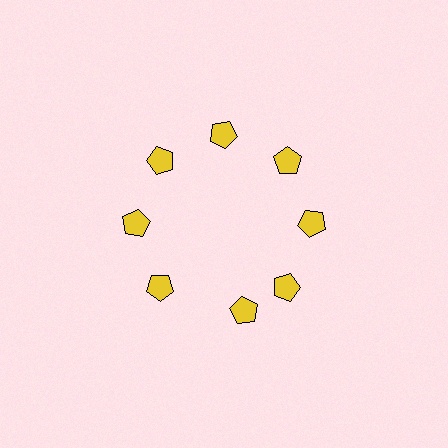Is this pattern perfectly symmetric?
No. The 8 yellow pentagons are arranged in a ring, but one element near the 6 o'clock position is rotated out of alignment along the ring, breaking the 8-fold rotational symmetry.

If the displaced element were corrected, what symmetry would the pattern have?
It would have 8-fold rotational symmetry — the pattern would map onto itself every 45 degrees.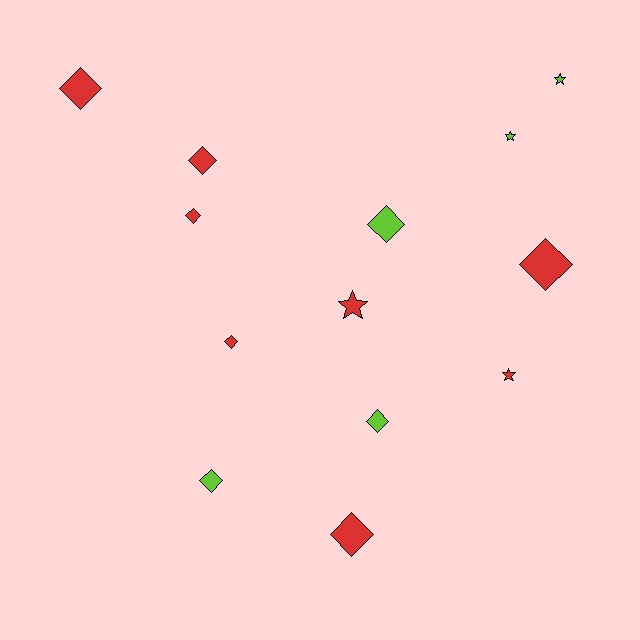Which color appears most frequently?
Red, with 8 objects.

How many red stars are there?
There are 2 red stars.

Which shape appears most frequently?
Diamond, with 9 objects.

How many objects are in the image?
There are 13 objects.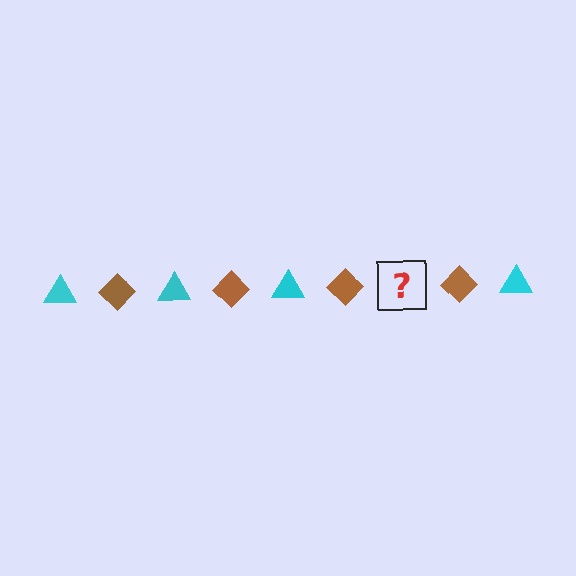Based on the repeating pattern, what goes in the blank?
The blank should be a cyan triangle.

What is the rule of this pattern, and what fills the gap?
The rule is that the pattern alternates between cyan triangle and brown diamond. The gap should be filled with a cyan triangle.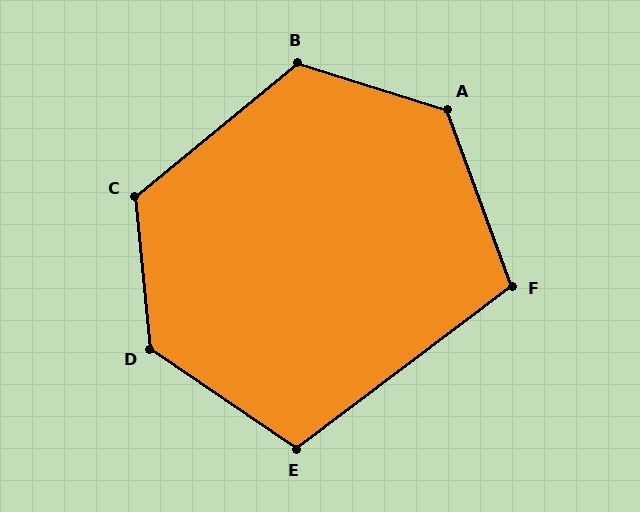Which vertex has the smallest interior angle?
F, at approximately 107 degrees.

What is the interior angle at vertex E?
Approximately 109 degrees (obtuse).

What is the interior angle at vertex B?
Approximately 123 degrees (obtuse).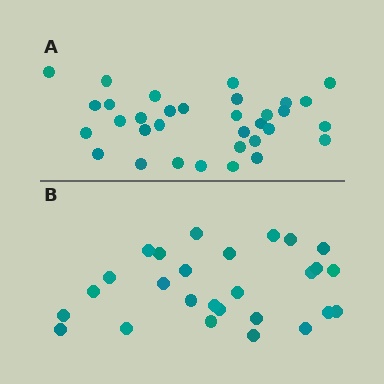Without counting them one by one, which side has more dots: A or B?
Region A (the top region) has more dots.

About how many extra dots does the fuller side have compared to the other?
Region A has about 6 more dots than region B.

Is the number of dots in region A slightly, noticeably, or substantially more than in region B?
Region A has only slightly more — the two regions are fairly close. The ratio is roughly 1.2 to 1.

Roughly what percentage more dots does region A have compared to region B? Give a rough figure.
About 20% more.